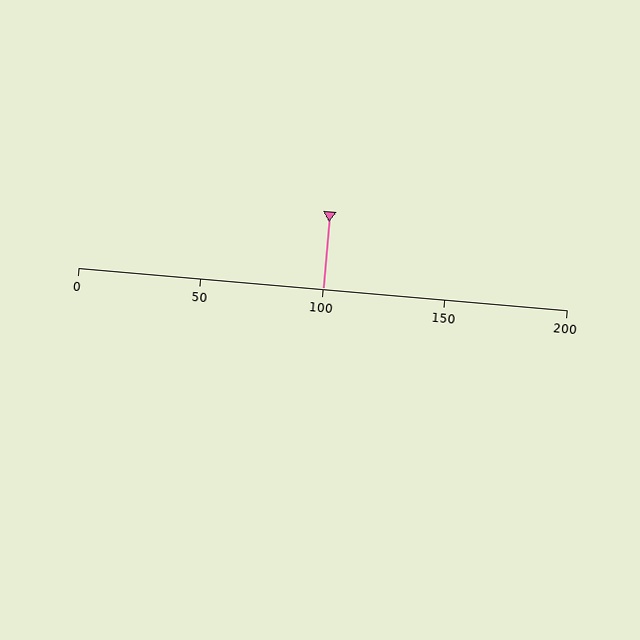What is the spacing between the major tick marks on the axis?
The major ticks are spaced 50 apart.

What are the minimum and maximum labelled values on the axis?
The axis runs from 0 to 200.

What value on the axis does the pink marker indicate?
The marker indicates approximately 100.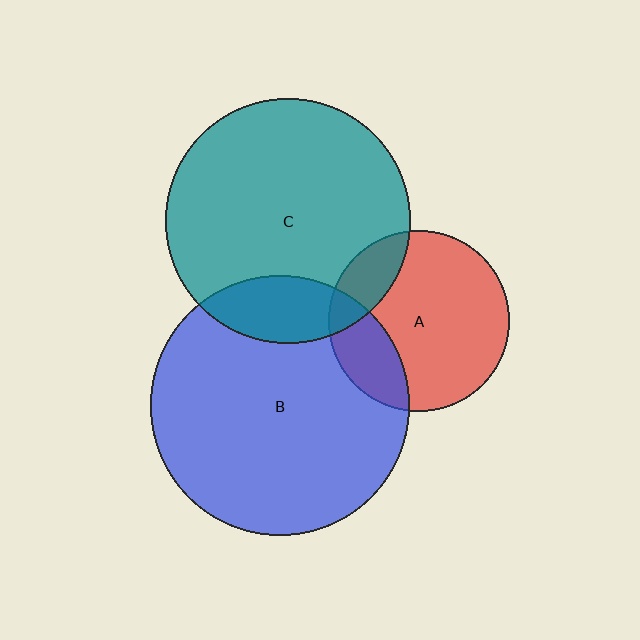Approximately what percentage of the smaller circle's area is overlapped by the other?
Approximately 15%.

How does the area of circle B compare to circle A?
Approximately 2.1 times.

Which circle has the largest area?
Circle B (blue).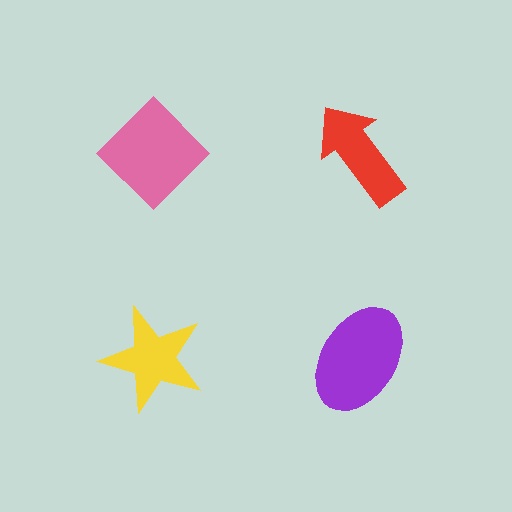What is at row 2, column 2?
A purple ellipse.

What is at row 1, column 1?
A pink diamond.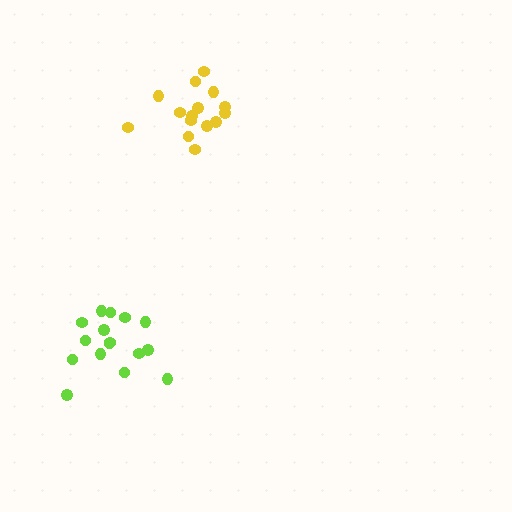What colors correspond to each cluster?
The clusters are colored: lime, yellow.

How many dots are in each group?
Group 1: 16 dots, Group 2: 15 dots (31 total).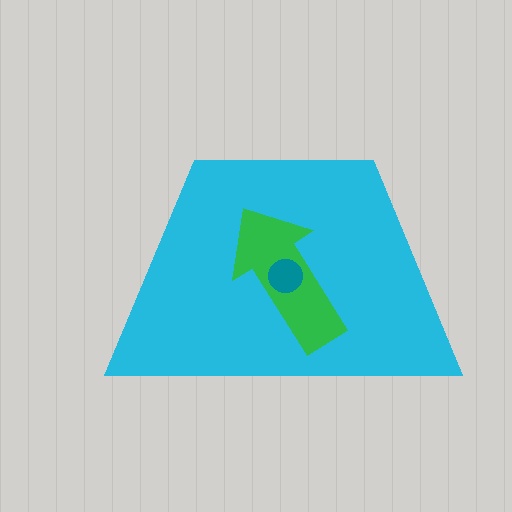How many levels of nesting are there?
3.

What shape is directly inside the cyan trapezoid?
The green arrow.